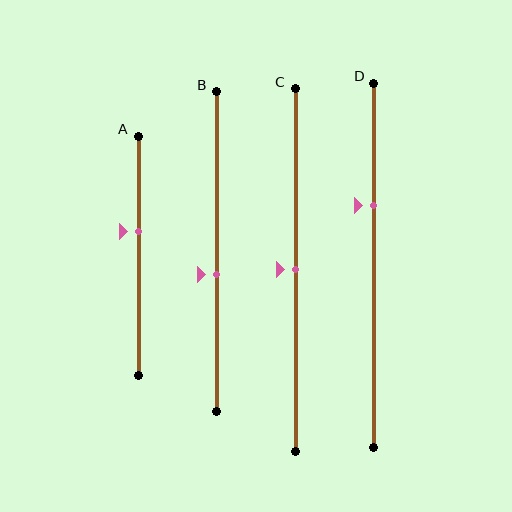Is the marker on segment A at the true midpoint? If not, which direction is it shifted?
No, the marker on segment A is shifted upward by about 10% of the segment length.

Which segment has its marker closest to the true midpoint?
Segment C has its marker closest to the true midpoint.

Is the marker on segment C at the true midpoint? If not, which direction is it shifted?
Yes, the marker on segment C is at the true midpoint.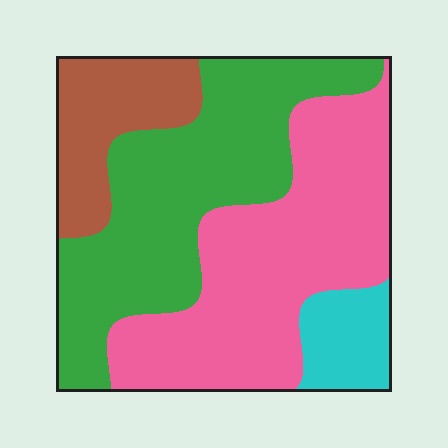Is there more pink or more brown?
Pink.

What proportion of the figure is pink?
Pink takes up about two fifths (2/5) of the figure.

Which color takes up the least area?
Cyan, at roughly 10%.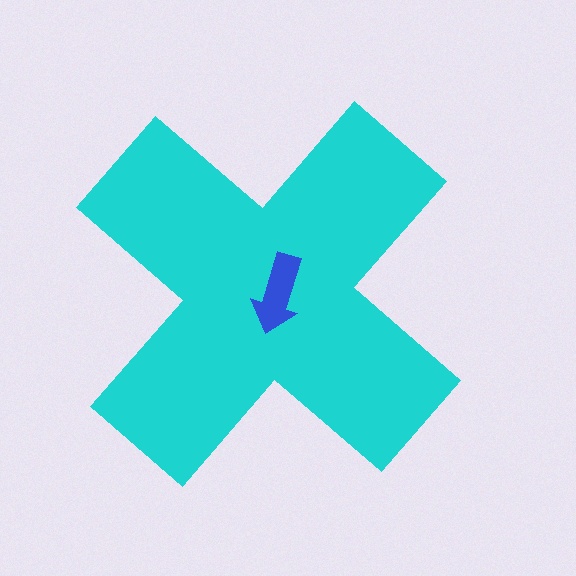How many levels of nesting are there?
2.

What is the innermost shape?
The blue arrow.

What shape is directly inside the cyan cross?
The blue arrow.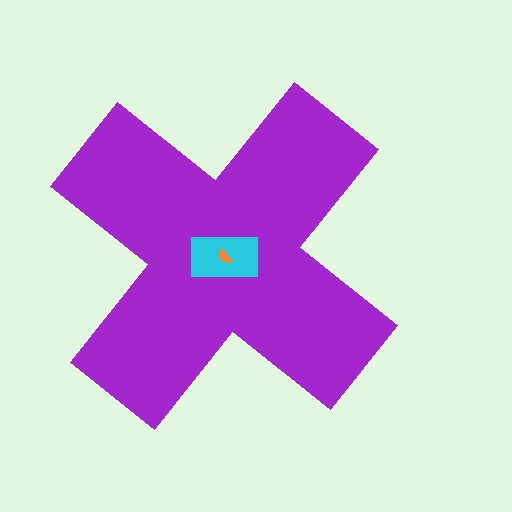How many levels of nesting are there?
3.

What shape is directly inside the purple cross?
The cyan rectangle.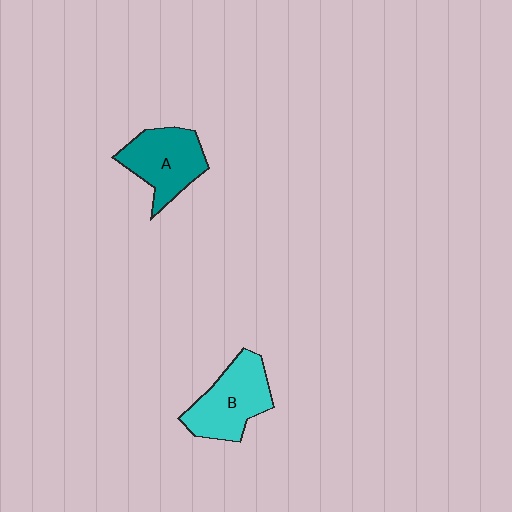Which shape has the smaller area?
Shape A (teal).